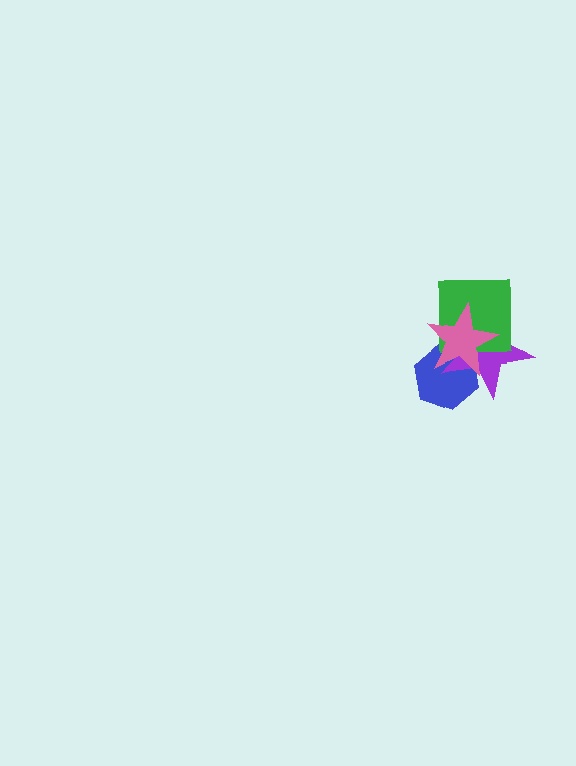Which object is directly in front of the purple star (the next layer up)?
The green square is directly in front of the purple star.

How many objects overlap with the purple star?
3 objects overlap with the purple star.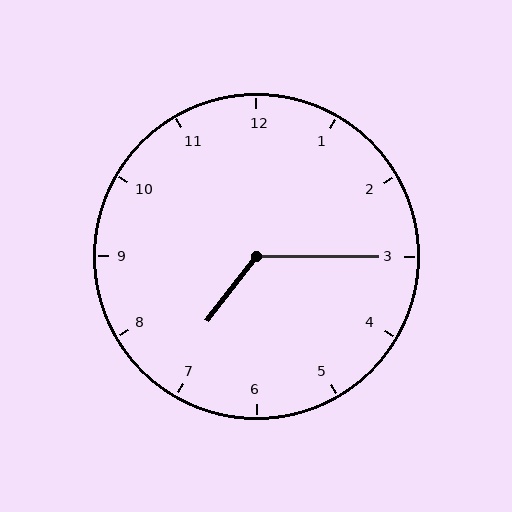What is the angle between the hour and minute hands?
Approximately 128 degrees.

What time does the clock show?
7:15.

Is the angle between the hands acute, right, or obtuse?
It is obtuse.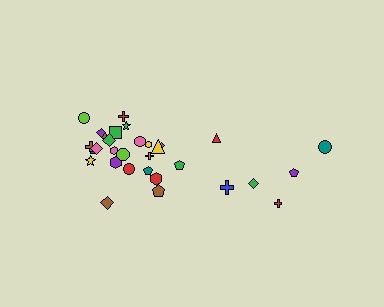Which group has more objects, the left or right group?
The left group.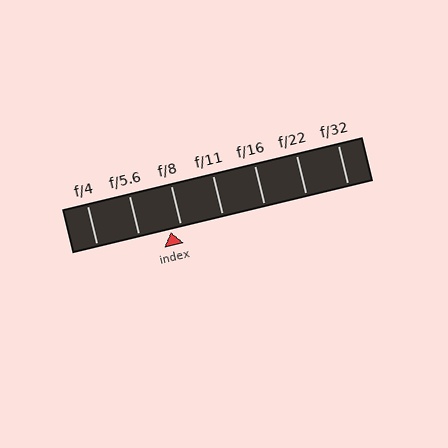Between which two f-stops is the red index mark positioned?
The index mark is between f/5.6 and f/8.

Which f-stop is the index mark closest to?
The index mark is closest to f/8.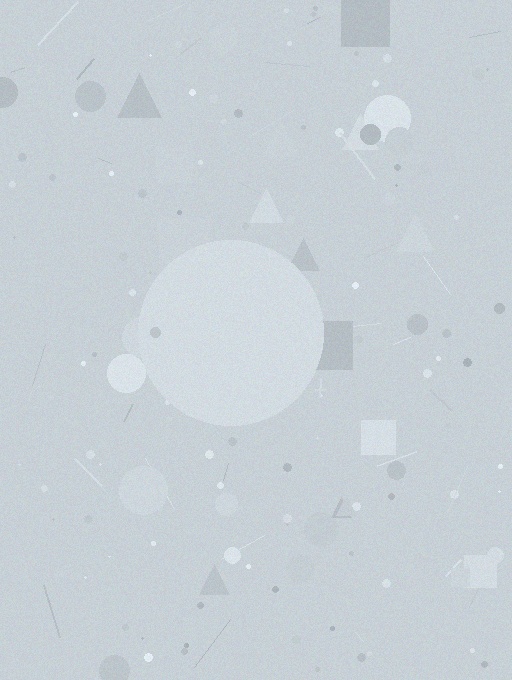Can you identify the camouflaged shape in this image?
The camouflaged shape is a circle.